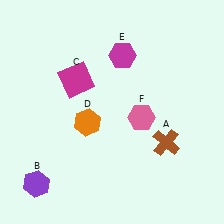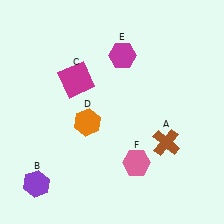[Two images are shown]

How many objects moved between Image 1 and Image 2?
1 object moved between the two images.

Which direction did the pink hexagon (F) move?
The pink hexagon (F) moved down.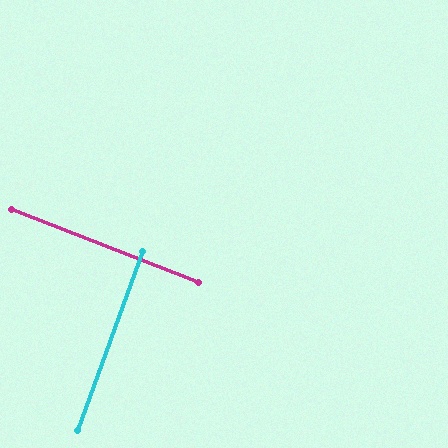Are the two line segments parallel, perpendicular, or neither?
Perpendicular — they meet at approximately 89°.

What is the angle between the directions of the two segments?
Approximately 89 degrees.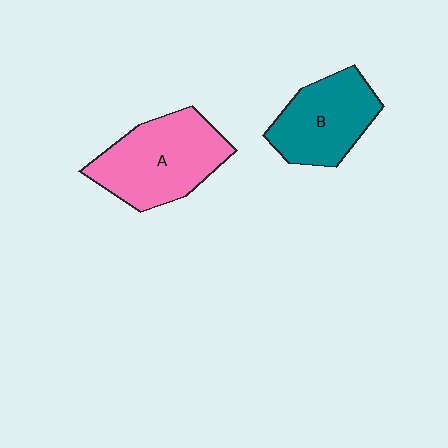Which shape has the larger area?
Shape A (pink).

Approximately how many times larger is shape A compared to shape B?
Approximately 1.2 times.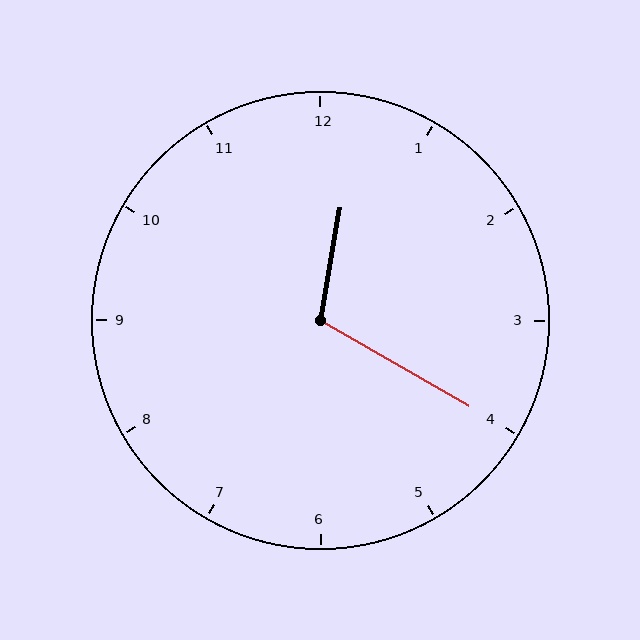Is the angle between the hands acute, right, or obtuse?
It is obtuse.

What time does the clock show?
12:20.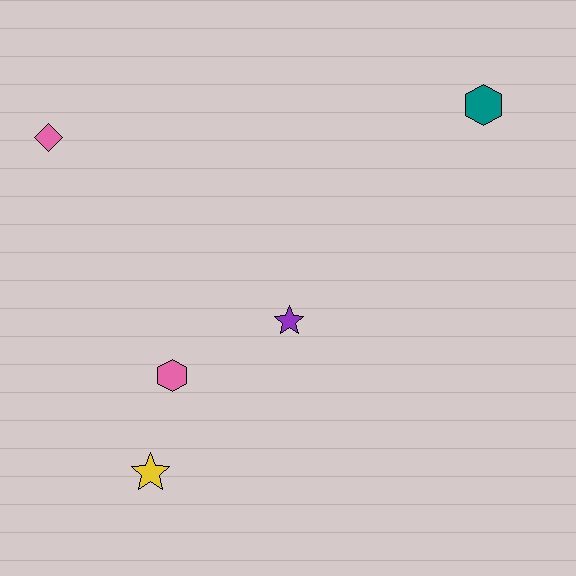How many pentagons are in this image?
There are no pentagons.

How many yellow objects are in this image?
There is 1 yellow object.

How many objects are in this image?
There are 5 objects.